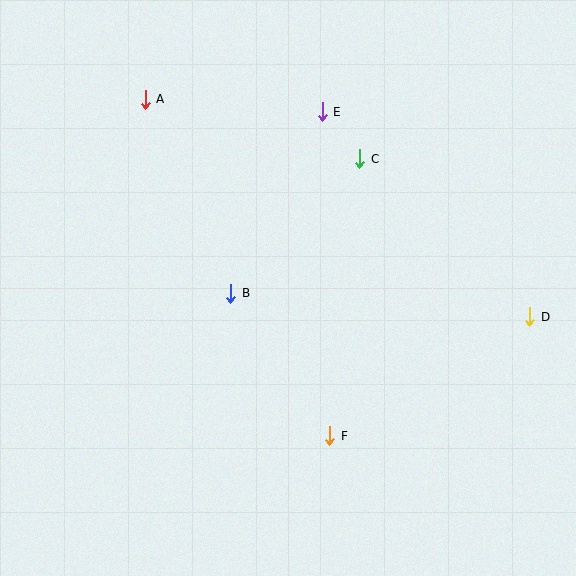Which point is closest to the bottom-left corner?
Point F is closest to the bottom-left corner.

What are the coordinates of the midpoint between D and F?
The midpoint between D and F is at (430, 376).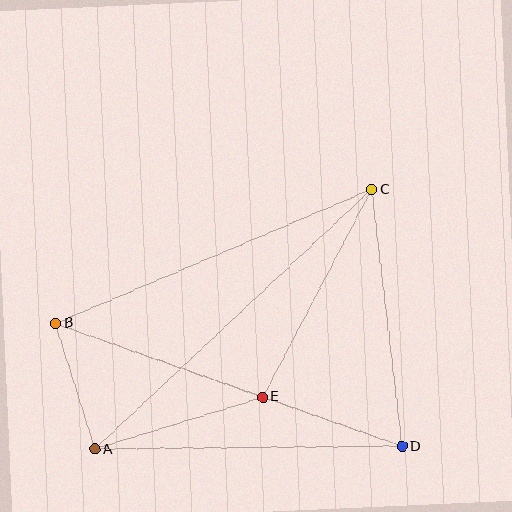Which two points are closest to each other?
Points A and B are closest to each other.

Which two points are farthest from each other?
Points A and C are farthest from each other.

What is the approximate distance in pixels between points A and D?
The distance between A and D is approximately 307 pixels.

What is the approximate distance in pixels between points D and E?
The distance between D and E is approximately 148 pixels.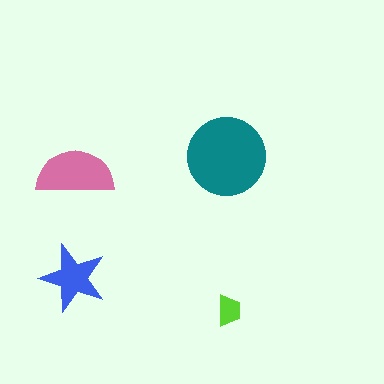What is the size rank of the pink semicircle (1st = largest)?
2nd.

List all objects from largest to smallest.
The teal circle, the pink semicircle, the blue star, the lime trapezoid.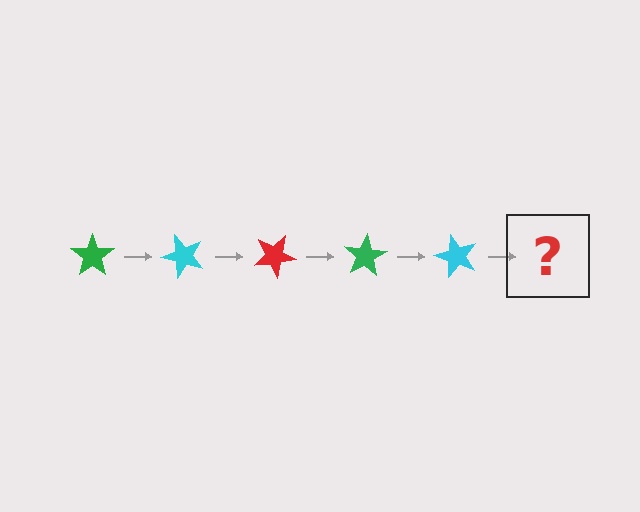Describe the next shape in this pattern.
It should be a red star, rotated 250 degrees from the start.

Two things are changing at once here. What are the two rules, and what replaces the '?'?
The two rules are that it rotates 50 degrees each step and the color cycles through green, cyan, and red. The '?' should be a red star, rotated 250 degrees from the start.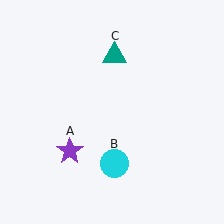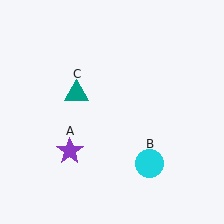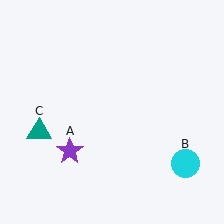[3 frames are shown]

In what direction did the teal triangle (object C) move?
The teal triangle (object C) moved down and to the left.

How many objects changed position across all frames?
2 objects changed position: cyan circle (object B), teal triangle (object C).